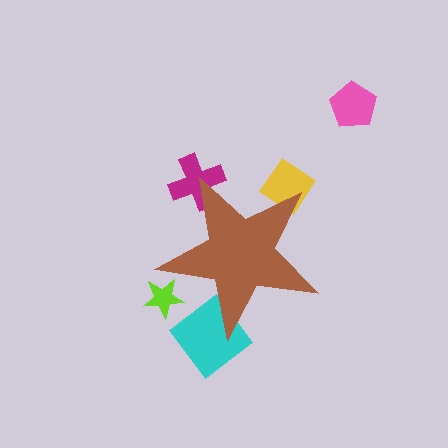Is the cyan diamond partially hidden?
Yes, the cyan diamond is partially hidden behind the brown star.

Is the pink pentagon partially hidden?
No, the pink pentagon is fully visible.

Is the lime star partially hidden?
Yes, the lime star is partially hidden behind the brown star.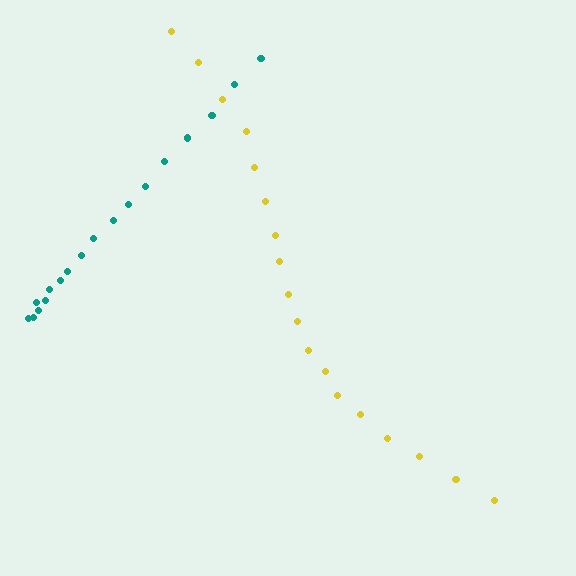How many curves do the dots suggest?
There are 2 distinct paths.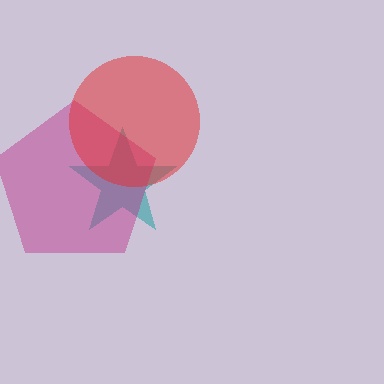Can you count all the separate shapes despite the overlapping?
Yes, there are 3 separate shapes.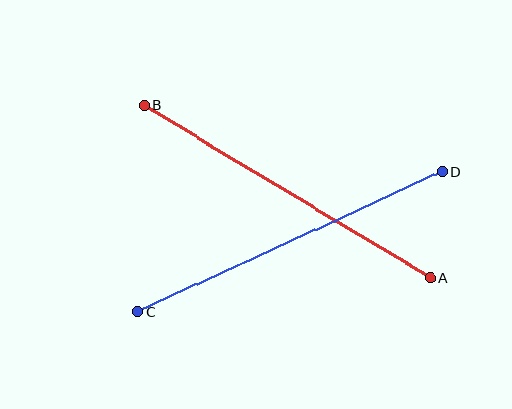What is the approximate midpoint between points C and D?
The midpoint is at approximately (290, 242) pixels.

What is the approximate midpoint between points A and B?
The midpoint is at approximately (287, 192) pixels.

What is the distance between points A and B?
The distance is approximately 334 pixels.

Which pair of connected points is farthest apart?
Points C and D are farthest apart.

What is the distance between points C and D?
The distance is approximately 335 pixels.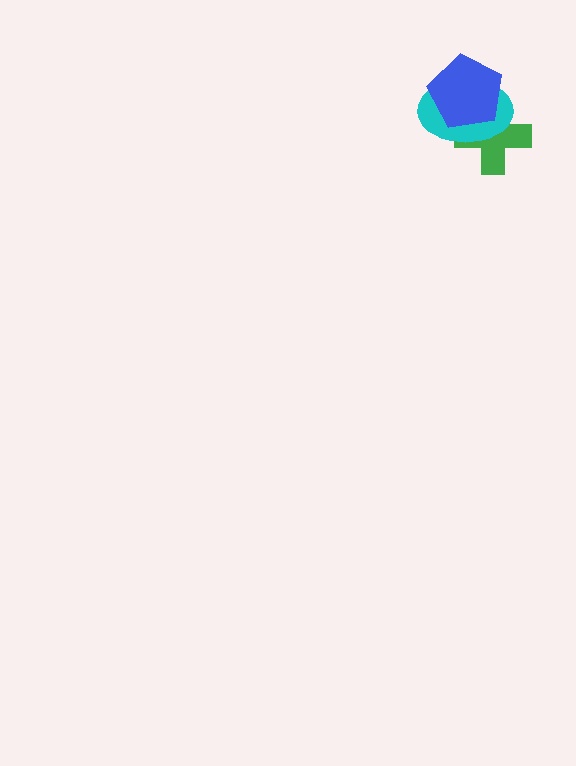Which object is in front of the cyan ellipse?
The blue pentagon is in front of the cyan ellipse.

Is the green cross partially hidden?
Yes, it is partially covered by another shape.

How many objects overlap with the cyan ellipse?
2 objects overlap with the cyan ellipse.